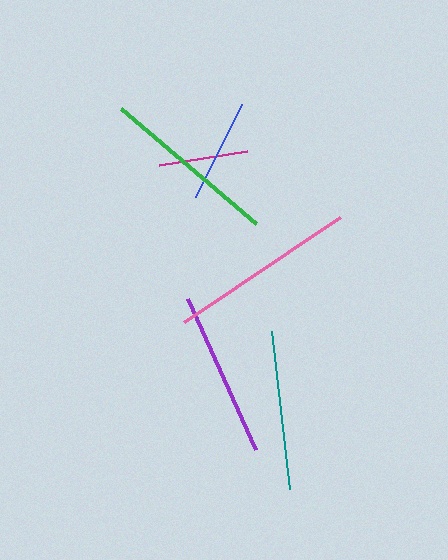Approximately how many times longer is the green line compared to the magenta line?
The green line is approximately 2.0 times the length of the magenta line.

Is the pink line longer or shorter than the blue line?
The pink line is longer than the blue line.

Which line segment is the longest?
The pink line is the longest at approximately 188 pixels.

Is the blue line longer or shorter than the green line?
The green line is longer than the blue line.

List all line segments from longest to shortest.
From longest to shortest: pink, green, purple, teal, blue, magenta.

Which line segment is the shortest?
The magenta line is the shortest at approximately 88 pixels.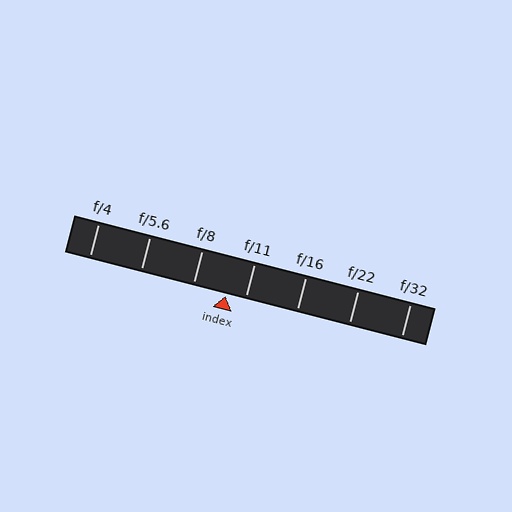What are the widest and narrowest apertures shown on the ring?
The widest aperture shown is f/4 and the narrowest is f/32.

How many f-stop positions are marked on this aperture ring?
There are 7 f-stop positions marked.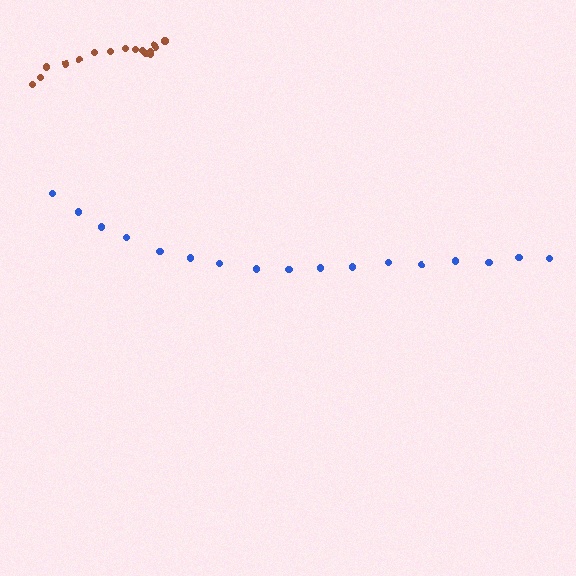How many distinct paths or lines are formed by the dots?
There are 2 distinct paths.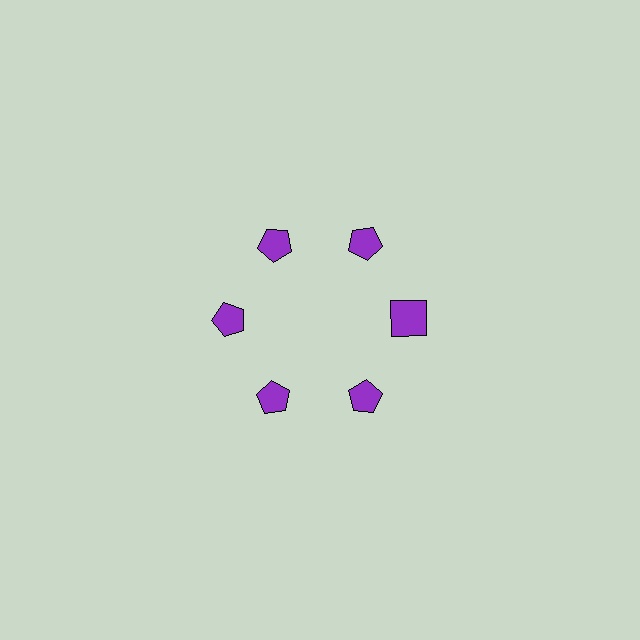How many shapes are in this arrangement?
There are 6 shapes arranged in a ring pattern.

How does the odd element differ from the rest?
It has a different shape: square instead of pentagon.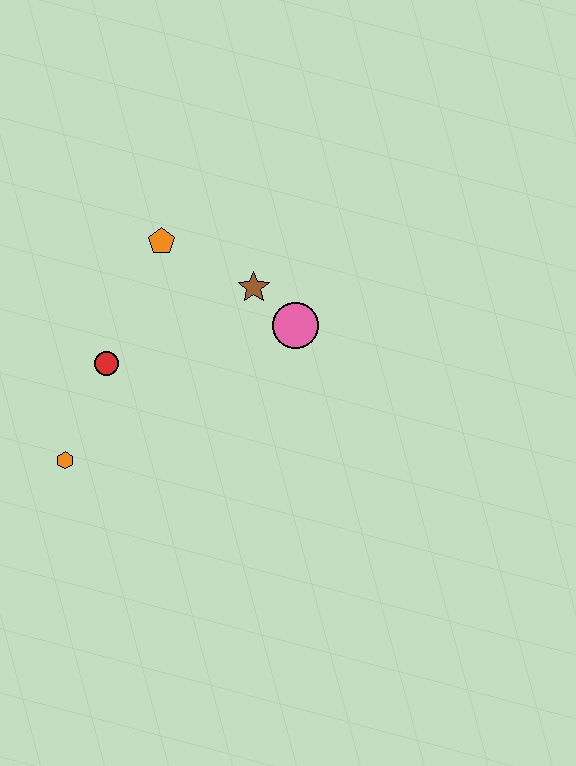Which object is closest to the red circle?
The orange hexagon is closest to the red circle.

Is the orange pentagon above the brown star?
Yes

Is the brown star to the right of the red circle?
Yes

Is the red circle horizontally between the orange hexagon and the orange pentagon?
Yes